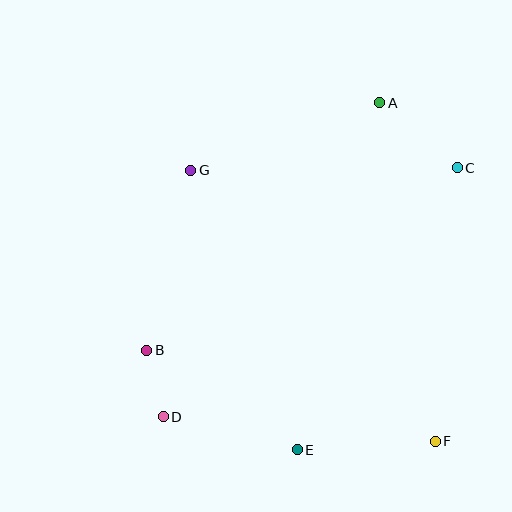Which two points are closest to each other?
Points B and D are closest to each other.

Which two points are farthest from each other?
Points C and D are farthest from each other.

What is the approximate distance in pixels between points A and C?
The distance between A and C is approximately 101 pixels.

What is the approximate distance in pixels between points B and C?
The distance between B and C is approximately 360 pixels.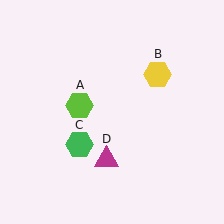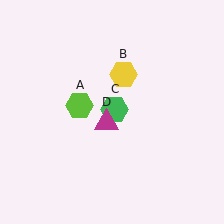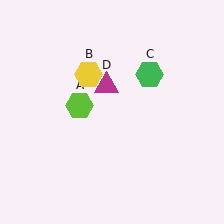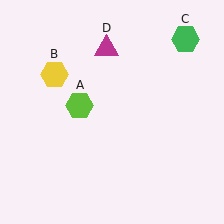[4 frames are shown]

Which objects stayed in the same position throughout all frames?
Lime hexagon (object A) remained stationary.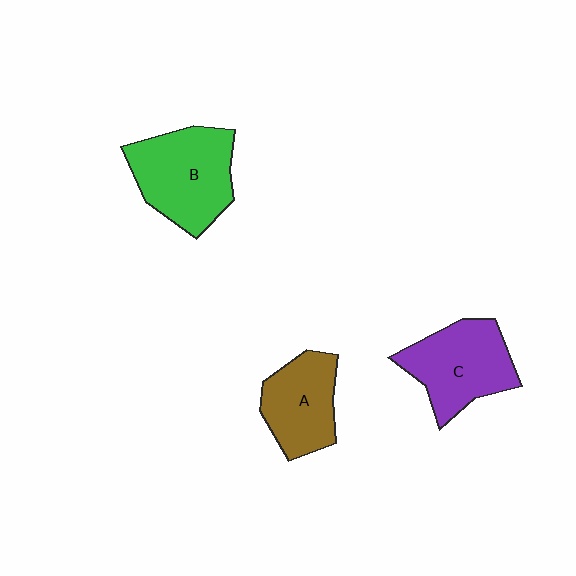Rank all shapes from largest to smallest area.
From largest to smallest: B (green), C (purple), A (brown).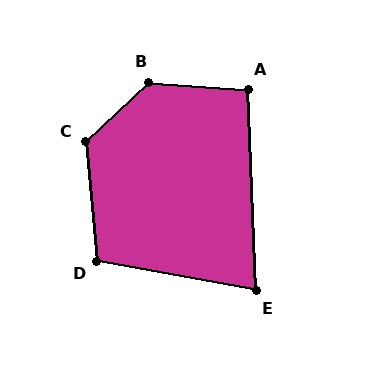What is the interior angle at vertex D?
Approximately 106 degrees (obtuse).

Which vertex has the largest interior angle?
B, at approximately 133 degrees.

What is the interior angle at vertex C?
Approximately 128 degrees (obtuse).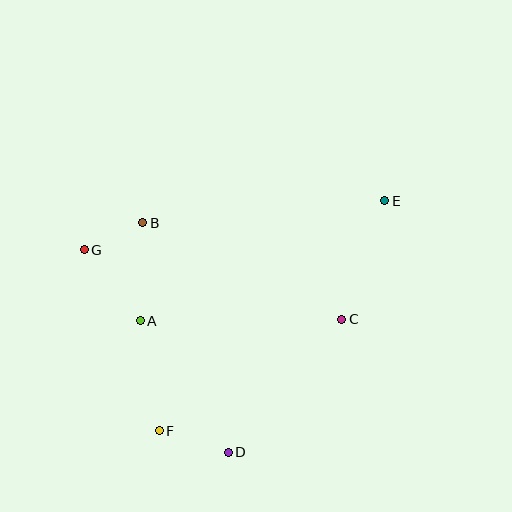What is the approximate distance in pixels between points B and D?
The distance between B and D is approximately 245 pixels.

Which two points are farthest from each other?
Points E and F are farthest from each other.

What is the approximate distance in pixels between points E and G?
The distance between E and G is approximately 304 pixels.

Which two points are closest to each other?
Points B and G are closest to each other.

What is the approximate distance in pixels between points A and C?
The distance between A and C is approximately 201 pixels.